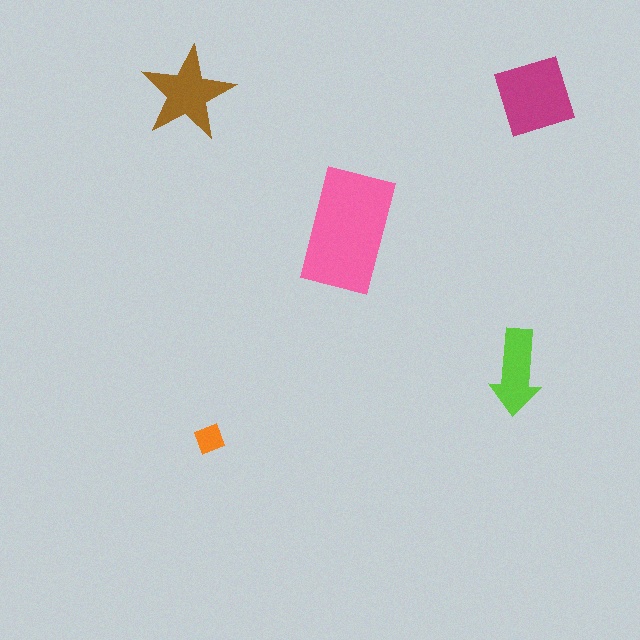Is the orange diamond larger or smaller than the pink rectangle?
Smaller.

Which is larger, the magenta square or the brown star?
The magenta square.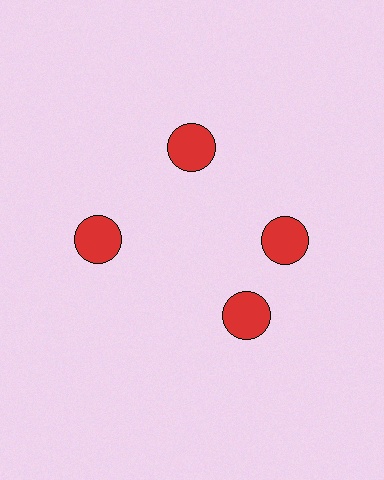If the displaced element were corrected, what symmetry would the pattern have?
It would have 4-fold rotational symmetry — the pattern would map onto itself every 90 degrees.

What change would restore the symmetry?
The symmetry would be restored by rotating it back into even spacing with its neighbors so that all 4 circles sit at equal angles and equal distance from the center.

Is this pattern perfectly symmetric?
No. The 4 red circles are arranged in a ring, but one element near the 6 o'clock position is rotated out of alignment along the ring, breaking the 4-fold rotational symmetry.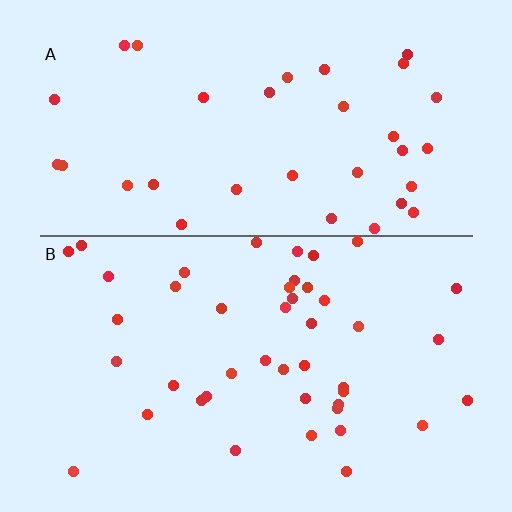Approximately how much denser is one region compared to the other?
Approximately 1.3× — region B over region A.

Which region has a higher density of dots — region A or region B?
B (the bottom).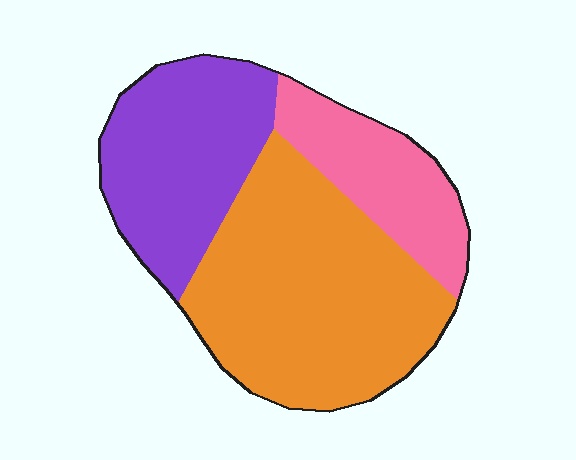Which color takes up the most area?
Orange, at roughly 50%.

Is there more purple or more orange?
Orange.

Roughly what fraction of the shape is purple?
Purple covers roughly 30% of the shape.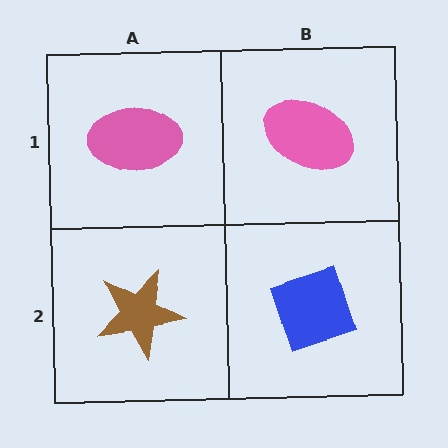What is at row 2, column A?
A brown star.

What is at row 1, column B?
A pink ellipse.